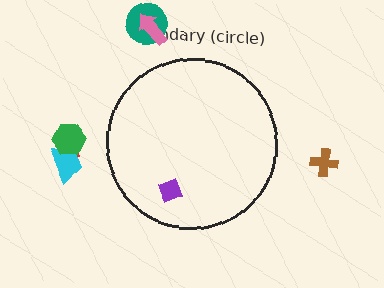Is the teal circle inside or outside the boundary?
Outside.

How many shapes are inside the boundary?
1 inside, 6 outside.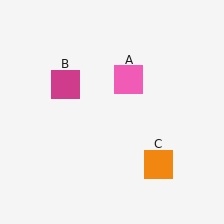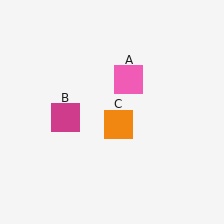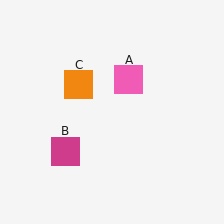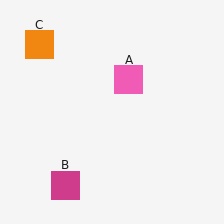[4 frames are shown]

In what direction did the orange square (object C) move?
The orange square (object C) moved up and to the left.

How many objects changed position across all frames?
2 objects changed position: magenta square (object B), orange square (object C).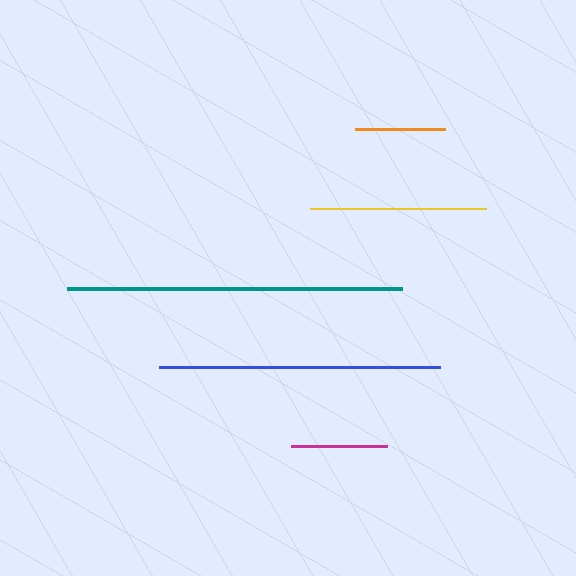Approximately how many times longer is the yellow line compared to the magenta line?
The yellow line is approximately 1.8 times the length of the magenta line.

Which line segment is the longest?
The teal line is the longest at approximately 335 pixels.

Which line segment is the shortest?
The orange line is the shortest at approximately 90 pixels.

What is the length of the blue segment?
The blue segment is approximately 282 pixels long.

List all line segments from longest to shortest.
From longest to shortest: teal, blue, yellow, magenta, orange.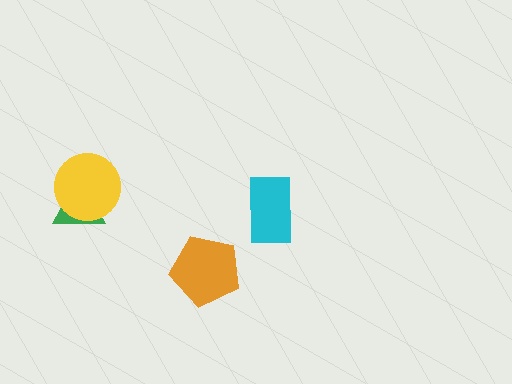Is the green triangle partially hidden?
Yes, it is partially covered by another shape.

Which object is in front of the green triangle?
The yellow circle is in front of the green triangle.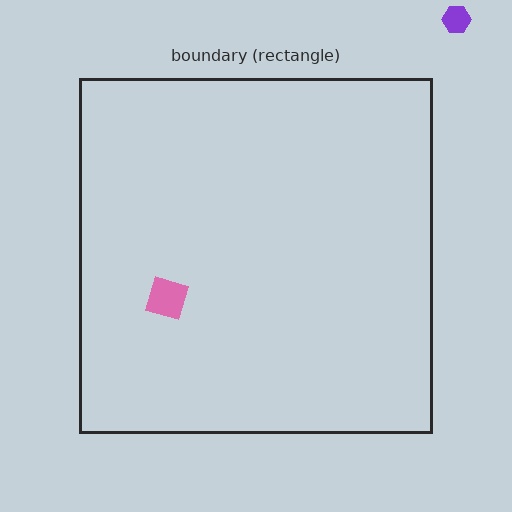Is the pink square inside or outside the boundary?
Inside.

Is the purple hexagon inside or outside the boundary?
Outside.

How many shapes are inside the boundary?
1 inside, 1 outside.